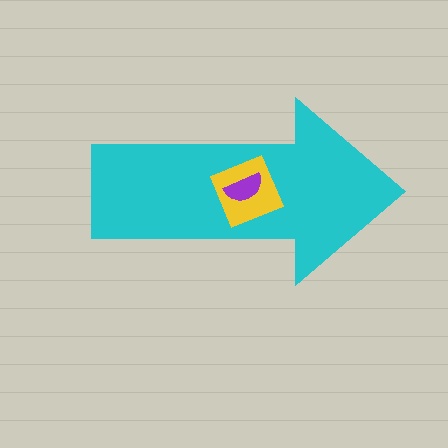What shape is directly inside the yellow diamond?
The purple semicircle.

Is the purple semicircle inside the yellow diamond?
Yes.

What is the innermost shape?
The purple semicircle.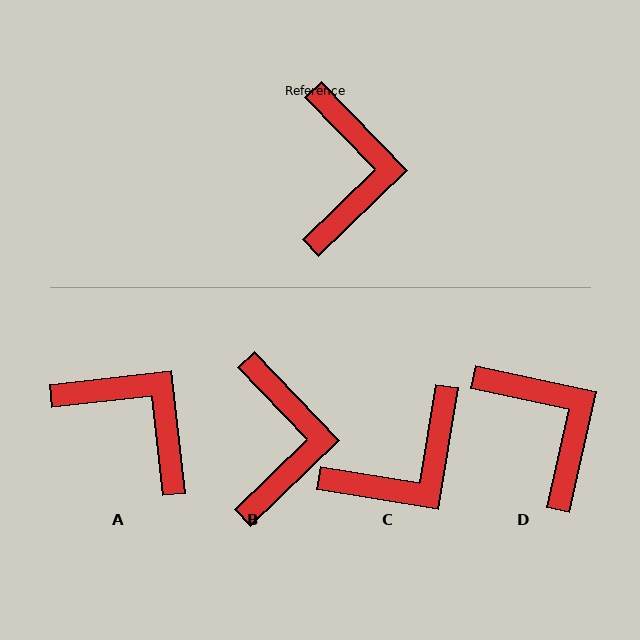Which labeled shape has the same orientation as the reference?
B.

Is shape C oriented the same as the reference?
No, it is off by about 53 degrees.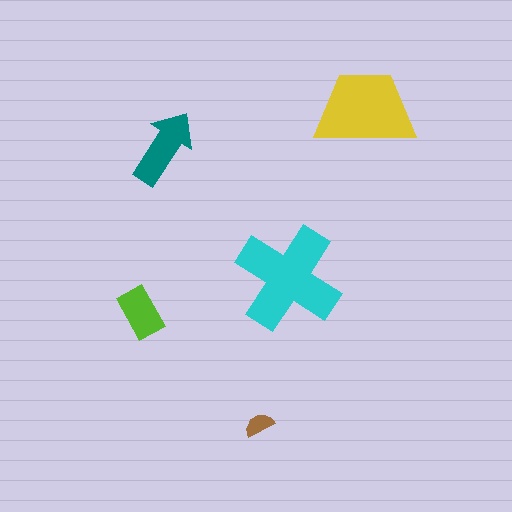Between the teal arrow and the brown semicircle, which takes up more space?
The teal arrow.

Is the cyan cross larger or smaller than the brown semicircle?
Larger.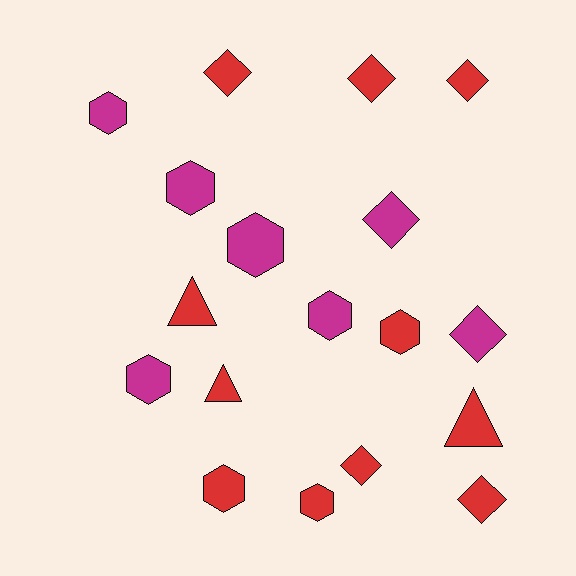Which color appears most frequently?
Red, with 11 objects.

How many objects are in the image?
There are 18 objects.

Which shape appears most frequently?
Hexagon, with 8 objects.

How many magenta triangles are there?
There are no magenta triangles.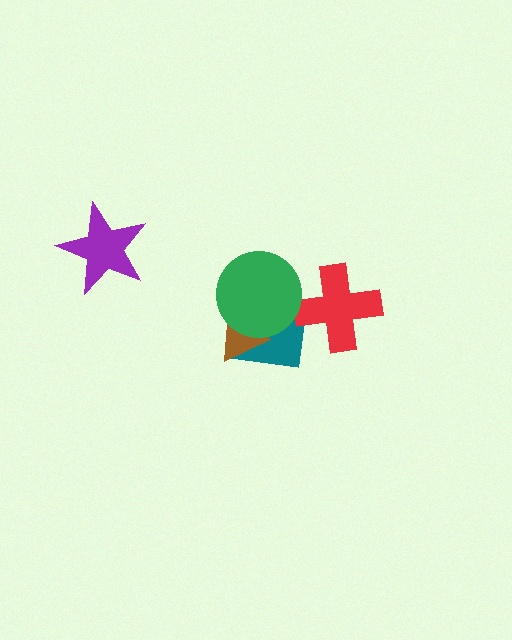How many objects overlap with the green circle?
2 objects overlap with the green circle.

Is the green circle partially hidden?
No, no other shape covers it.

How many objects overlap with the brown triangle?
2 objects overlap with the brown triangle.